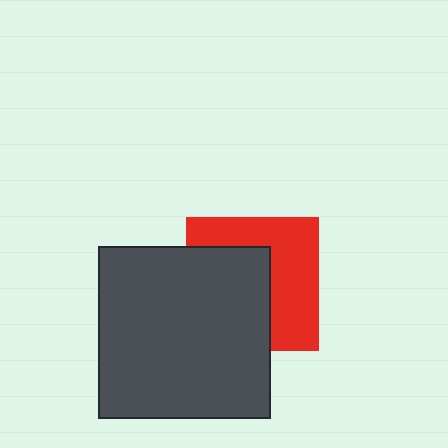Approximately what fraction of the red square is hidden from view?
Roughly 51% of the red square is hidden behind the dark gray square.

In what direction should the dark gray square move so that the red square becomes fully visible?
The dark gray square should move left. That is the shortest direction to clear the overlap and leave the red square fully visible.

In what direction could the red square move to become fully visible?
The red square could move right. That would shift it out from behind the dark gray square entirely.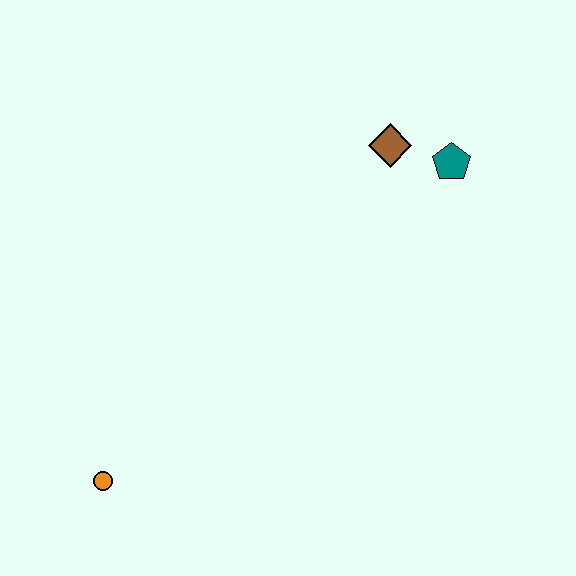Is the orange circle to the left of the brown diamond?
Yes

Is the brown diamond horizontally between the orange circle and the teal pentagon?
Yes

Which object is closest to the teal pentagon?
The brown diamond is closest to the teal pentagon.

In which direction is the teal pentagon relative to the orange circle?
The teal pentagon is to the right of the orange circle.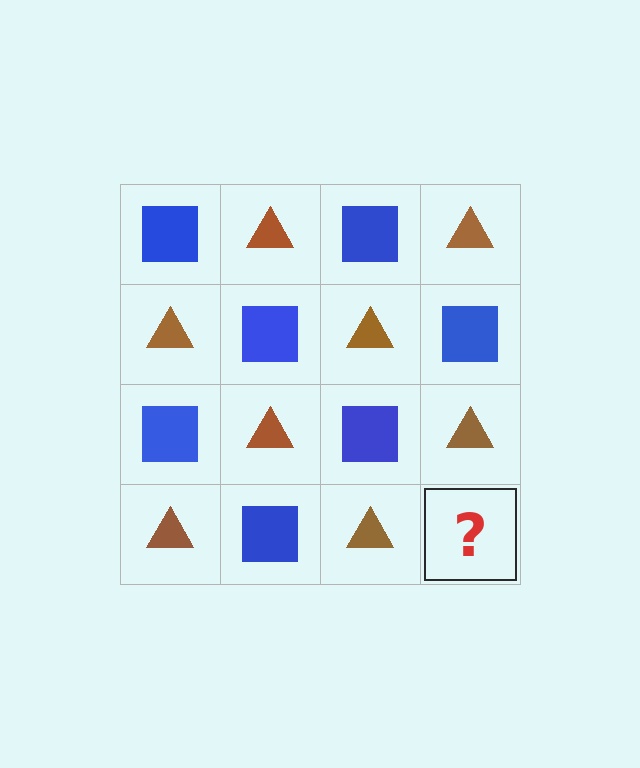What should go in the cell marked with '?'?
The missing cell should contain a blue square.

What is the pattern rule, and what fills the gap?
The rule is that it alternates blue square and brown triangle in a checkerboard pattern. The gap should be filled with a blue square.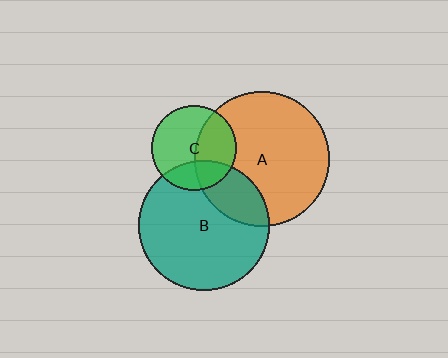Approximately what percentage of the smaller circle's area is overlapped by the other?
Approximately 25%.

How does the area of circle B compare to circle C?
Approximately 2.4 times.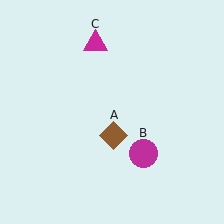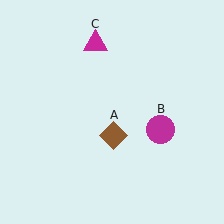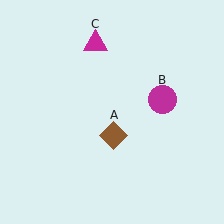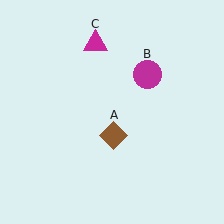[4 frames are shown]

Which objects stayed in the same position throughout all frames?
Brown diamond (object A) and magenta triangle (object C) remained stationary.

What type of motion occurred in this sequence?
The magenta circle (object B) rotated counterclockwise around the center of the scene.